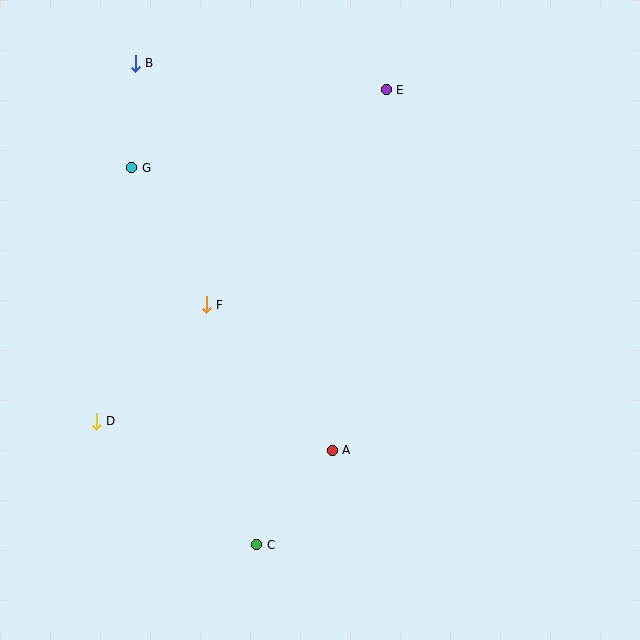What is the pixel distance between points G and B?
The distance between G and B is 104 pixels.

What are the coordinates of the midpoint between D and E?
The midpoint between D and E is at (241, 256).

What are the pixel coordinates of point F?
Point F is at (206, 305).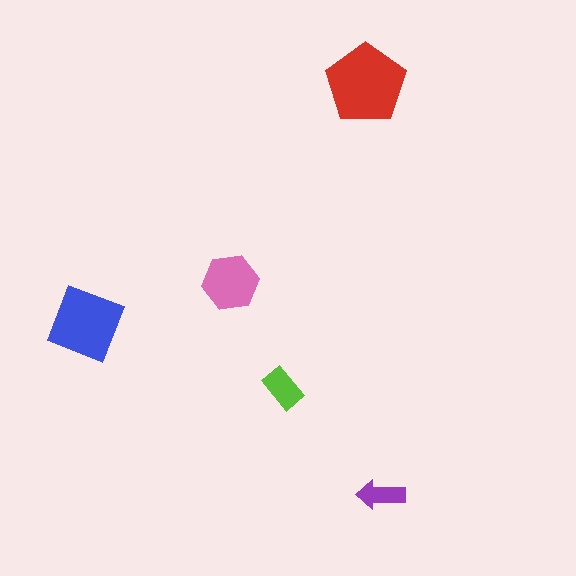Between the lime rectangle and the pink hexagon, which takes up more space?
The pink hexagon.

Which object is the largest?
The red pentagon.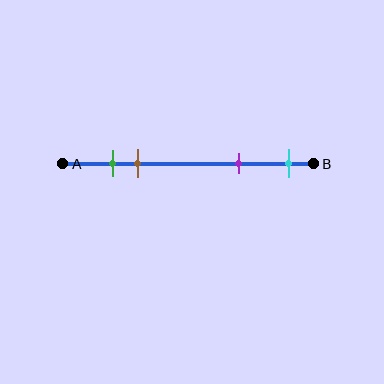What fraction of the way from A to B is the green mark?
The green mark is approximately 20% (0.2) of the way from A to B.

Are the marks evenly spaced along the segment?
No, the marks are not evenly spaced.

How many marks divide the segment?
There are 4 marks dividing the segment.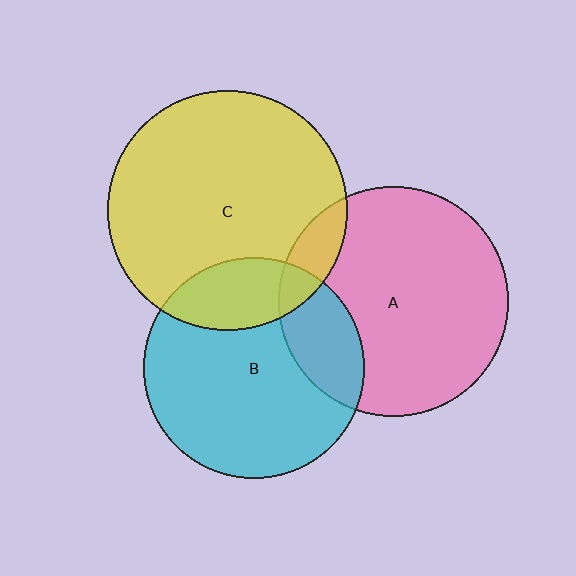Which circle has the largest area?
Circle C (yellow).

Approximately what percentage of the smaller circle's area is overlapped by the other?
Approximately 10%.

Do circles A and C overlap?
Yes.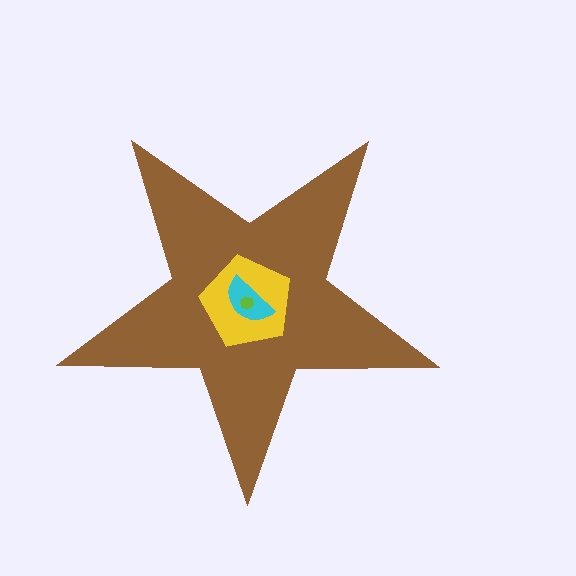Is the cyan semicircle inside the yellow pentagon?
Yes.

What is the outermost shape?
The brown star.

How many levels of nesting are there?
4.